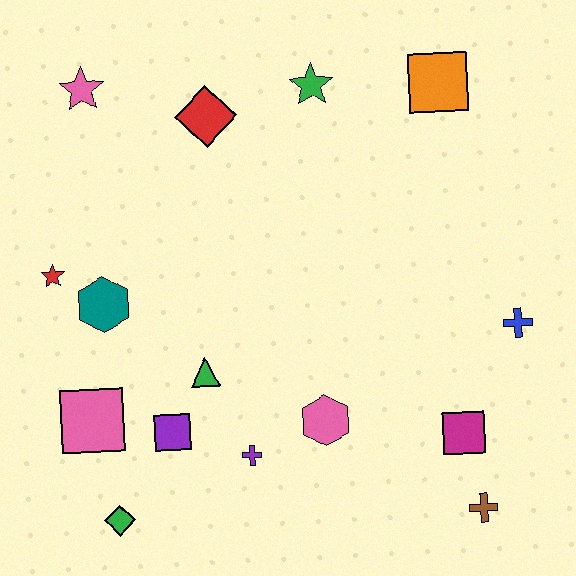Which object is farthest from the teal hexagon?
The brown cross is farthest from the teal hexagon.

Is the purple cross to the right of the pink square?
Yes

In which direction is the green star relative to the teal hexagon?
The green star is to the right of the teal hexagon.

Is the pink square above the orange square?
No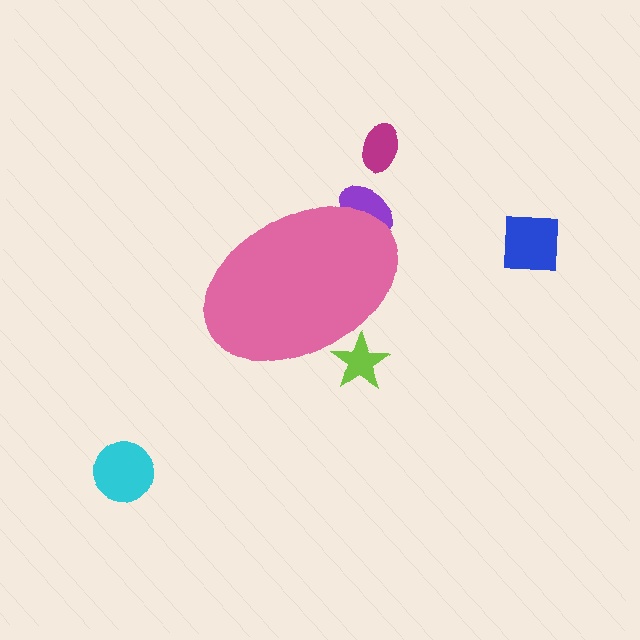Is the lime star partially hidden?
Yes, the lime star is partially hidden behind the pink ellipse.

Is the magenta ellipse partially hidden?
No, the magenta ellipse is fully visible.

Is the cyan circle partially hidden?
No, the cyan circle is fully visible.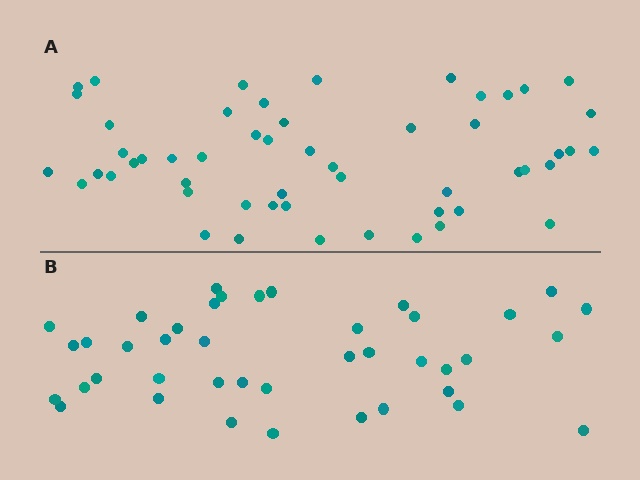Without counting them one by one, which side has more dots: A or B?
Region A (the top region) has more dots.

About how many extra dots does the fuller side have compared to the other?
Region A has roughly 12 or so more dots than region B.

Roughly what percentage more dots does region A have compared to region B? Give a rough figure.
About 30% more.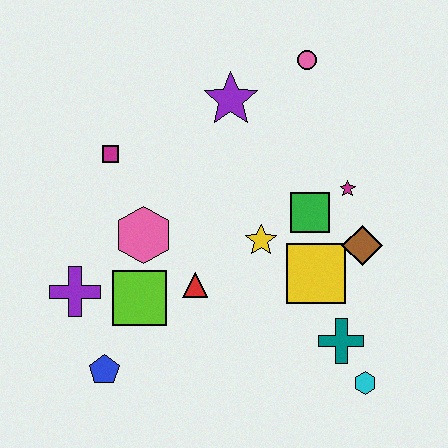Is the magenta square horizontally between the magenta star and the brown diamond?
No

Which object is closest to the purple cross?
The lime square is closest to the purple cross.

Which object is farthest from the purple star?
The cyan hexagon is farthest from the purple star.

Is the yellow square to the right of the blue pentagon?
Yes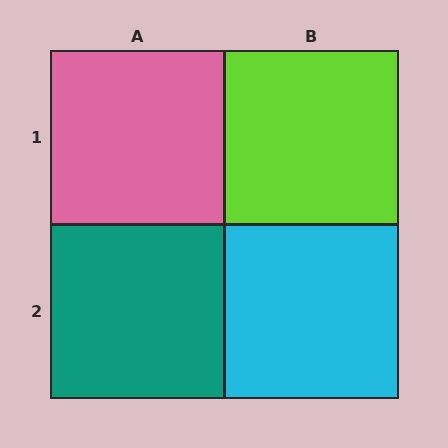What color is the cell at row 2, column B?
Cyan.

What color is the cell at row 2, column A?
Teal.